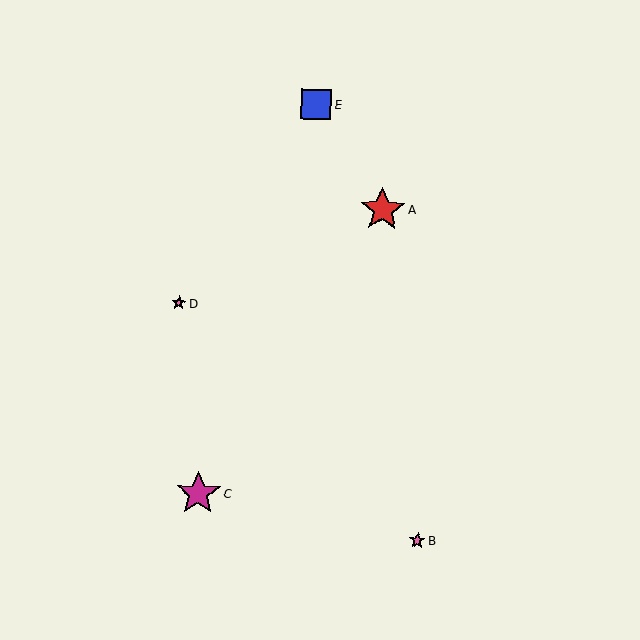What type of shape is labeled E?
Shape E is a blue square.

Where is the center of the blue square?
The center of the blue square is at (316, 104).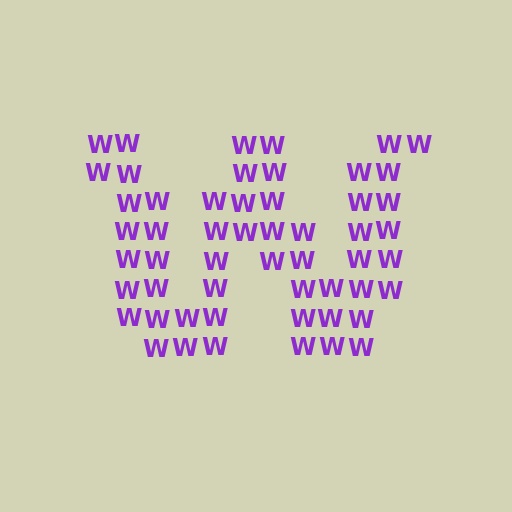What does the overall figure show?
The overall figure shows the letter W.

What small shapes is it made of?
It is made of small letter W's.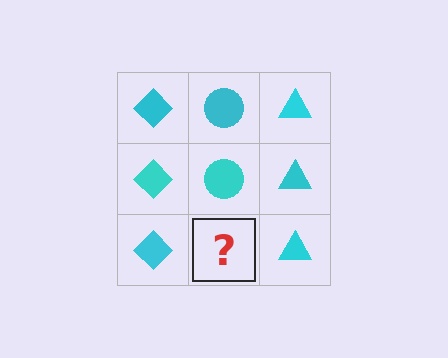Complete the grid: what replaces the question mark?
The question mark should be replaced with a cyan circle.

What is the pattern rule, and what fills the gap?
The rule is that each column has a consistent shape. The gap should be filled with a cyan circle.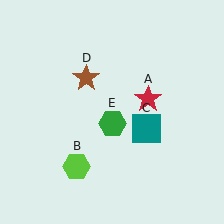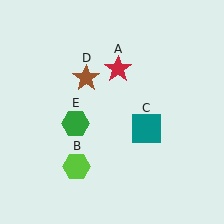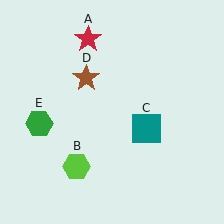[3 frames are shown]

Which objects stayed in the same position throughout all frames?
Lime hexagon (object B) and teal square (object C) and brown star (object D) remained stationary.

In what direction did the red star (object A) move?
The red star (object A) moved up and to the left.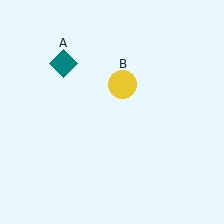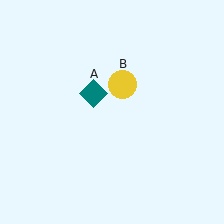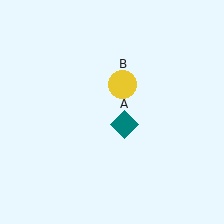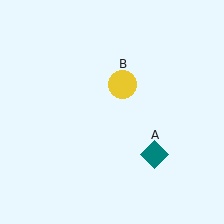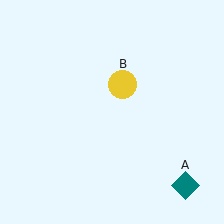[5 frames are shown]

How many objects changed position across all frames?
1 object changed position: teal diamond (object A).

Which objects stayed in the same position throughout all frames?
Yellow circle (object B) remained stationary.